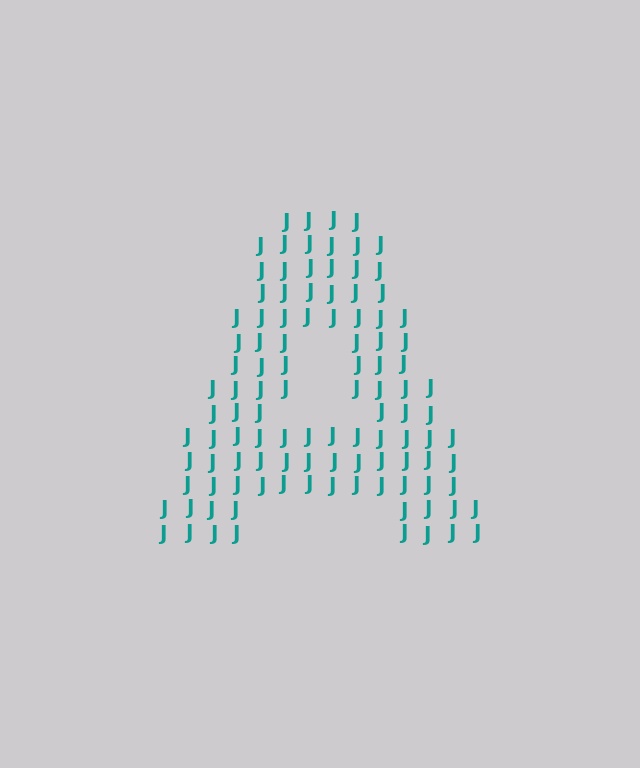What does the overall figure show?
The overall figure shows the letter A.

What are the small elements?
The small elements are letter J's.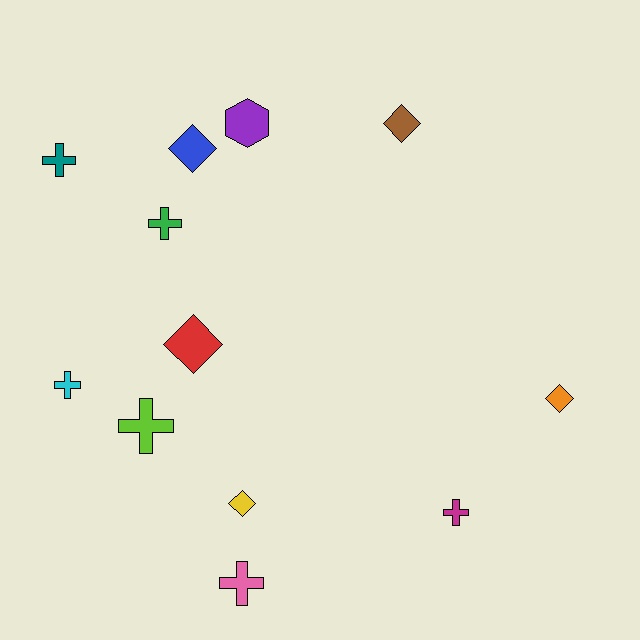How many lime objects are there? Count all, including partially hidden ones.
There is 1 lime object.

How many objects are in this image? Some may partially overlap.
There are 12 objects.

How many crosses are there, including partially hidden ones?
There are 6 crosses.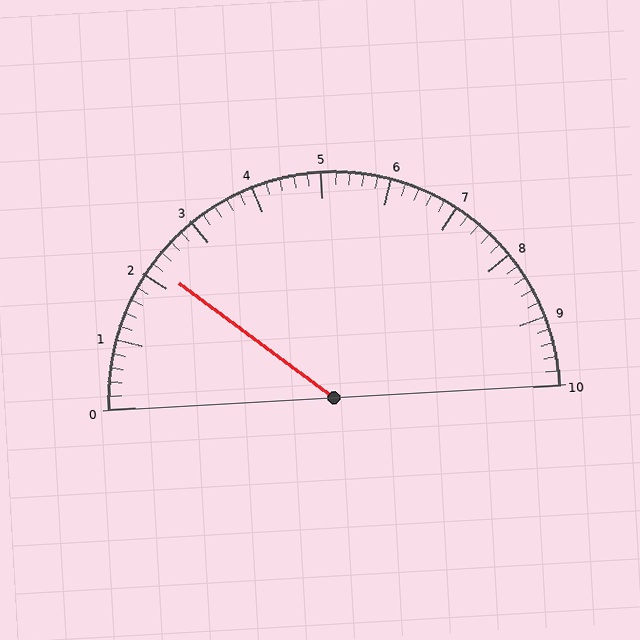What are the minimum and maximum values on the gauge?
The gauge ranges from 0 to 10.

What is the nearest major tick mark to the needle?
The nearest major tick mark is 2.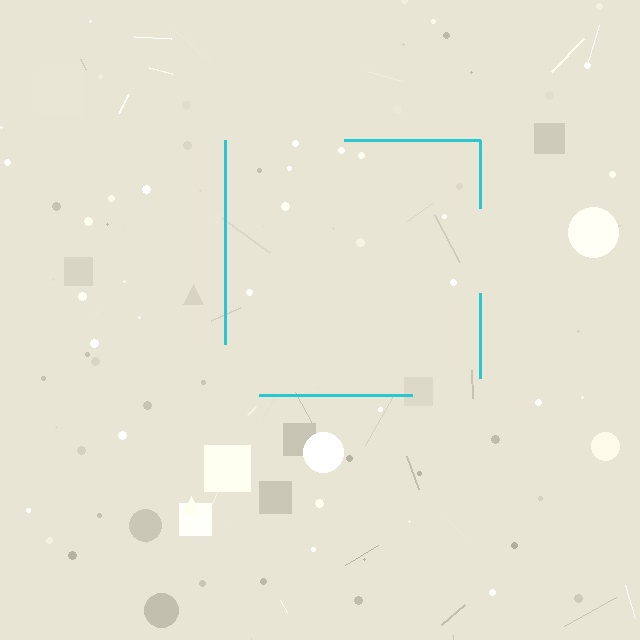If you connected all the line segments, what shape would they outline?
They would outline a square.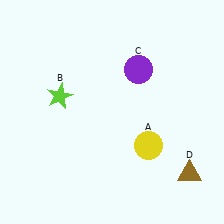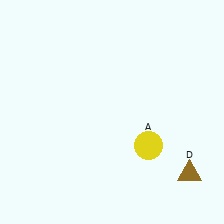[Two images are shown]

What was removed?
The lime star (B), the purple circle (C) were removed in Image 2.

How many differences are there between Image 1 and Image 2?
There are 2 differences between the two images.